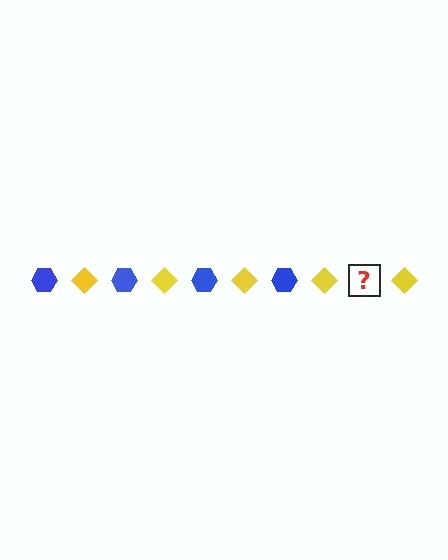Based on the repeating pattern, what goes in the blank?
The blank should be a blue hexagon.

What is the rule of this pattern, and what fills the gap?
The rule is that the pattern alternates between blue hexagon and yellow diamond. The gap should be filled with a blue hexagon.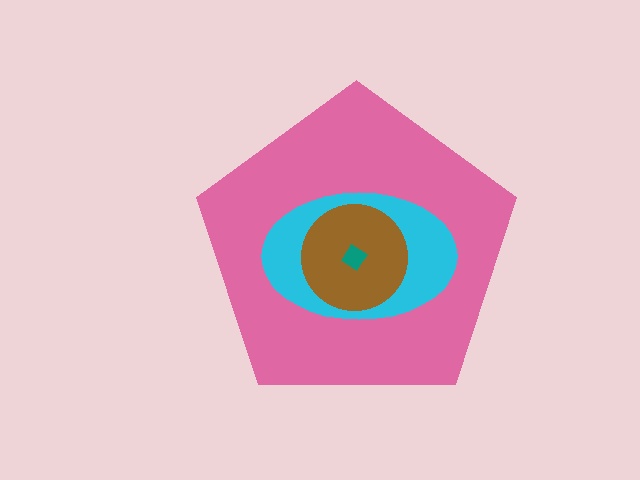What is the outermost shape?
The pink pentagon.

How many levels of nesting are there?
4.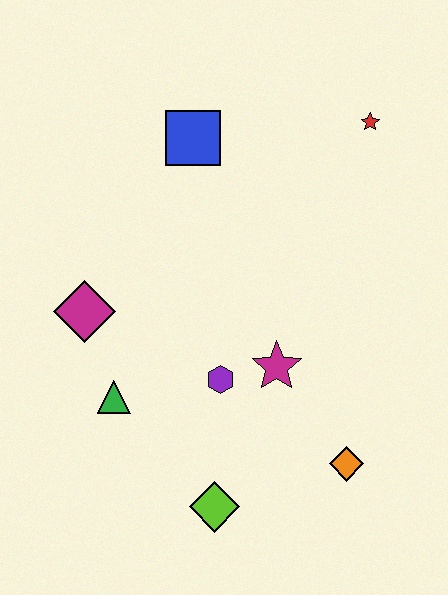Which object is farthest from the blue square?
The lime diamond is farthest from the blue square.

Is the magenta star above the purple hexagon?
Yes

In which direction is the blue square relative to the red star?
The blue square is to the left of the red star.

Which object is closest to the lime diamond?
The purple hexagon is closest to the lime diamond.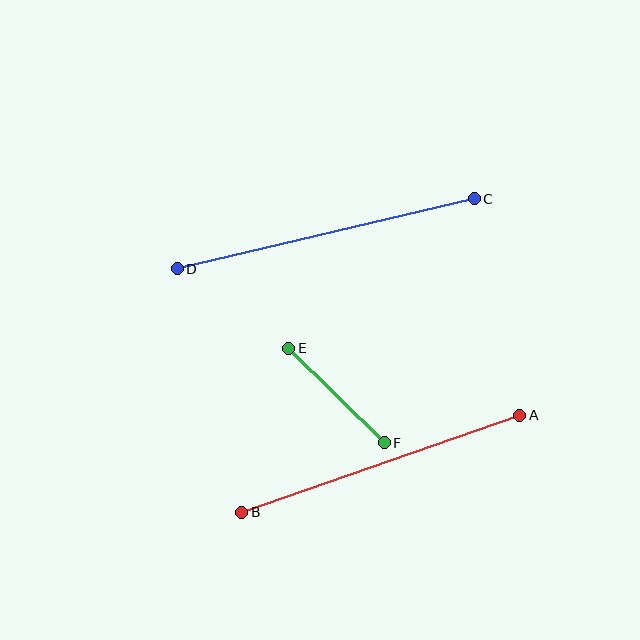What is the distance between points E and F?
The distance is approximately 135 pixels.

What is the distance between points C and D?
The distance is approximately 305 pixels.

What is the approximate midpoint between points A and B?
The midpoint is at approximately (381, 464) pixels.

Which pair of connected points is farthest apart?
Points C and D are farthest apart.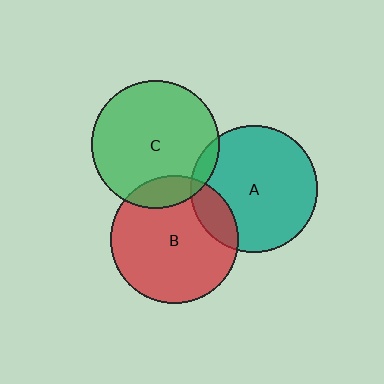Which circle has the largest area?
Circle C (green).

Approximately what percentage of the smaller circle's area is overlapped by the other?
Approximately 15%.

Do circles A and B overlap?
Yes.